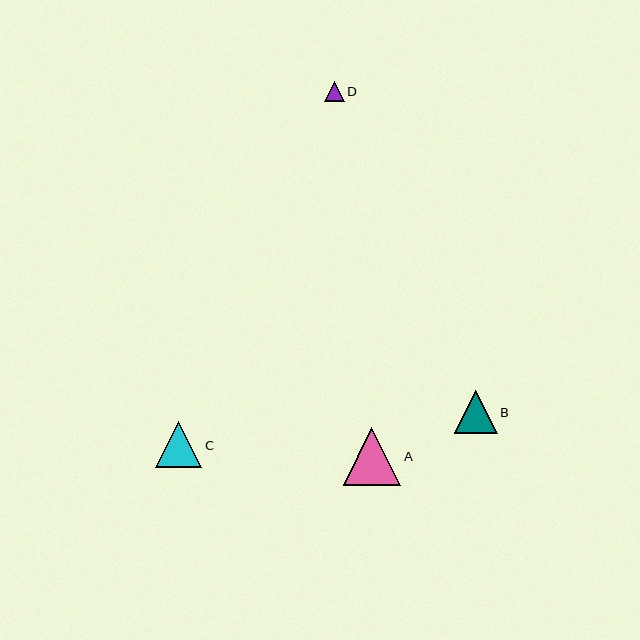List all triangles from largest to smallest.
From largest to smallest: A, C, B, D.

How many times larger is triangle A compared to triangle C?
Triangle A is approximately 1.2 times the size of triangle C.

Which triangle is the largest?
Triangle A is the largest with a size of approximately 57 pixels.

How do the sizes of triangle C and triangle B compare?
Triangle C and triangle B are approximately the same size.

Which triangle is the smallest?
Triangle D is the smallest with a size of approximately 19 pixels.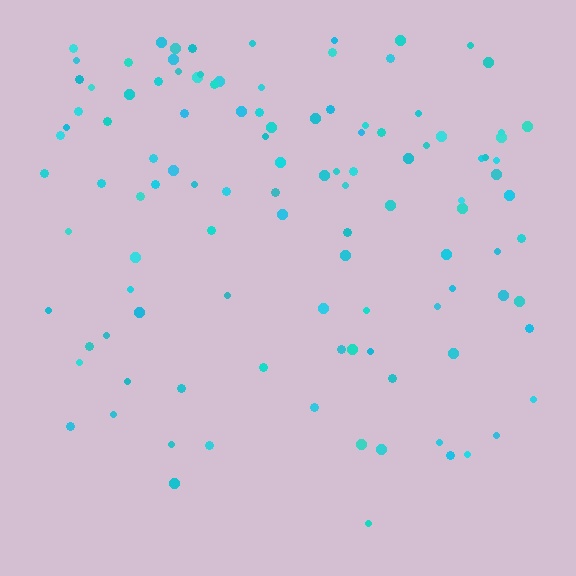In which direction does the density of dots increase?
From bottom to top, with the top side densest.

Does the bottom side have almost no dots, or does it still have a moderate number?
Still a moderate number, just noticeably fewer than the top.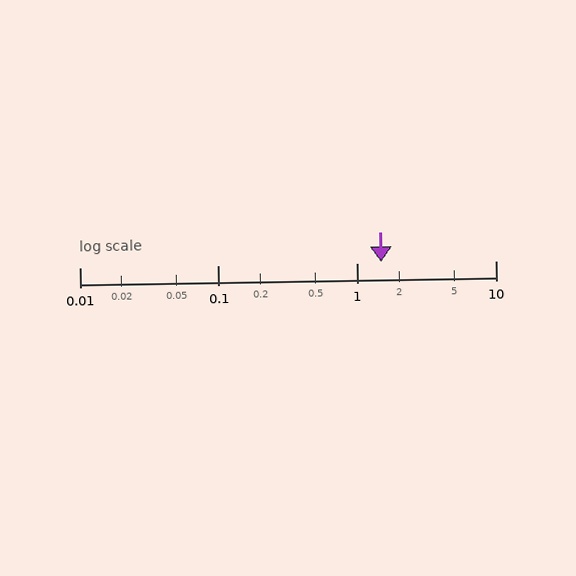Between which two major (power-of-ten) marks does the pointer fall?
The pointer is between 1 and 10.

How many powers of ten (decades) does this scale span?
The scale spans 3 decades, from 0.01 to 10.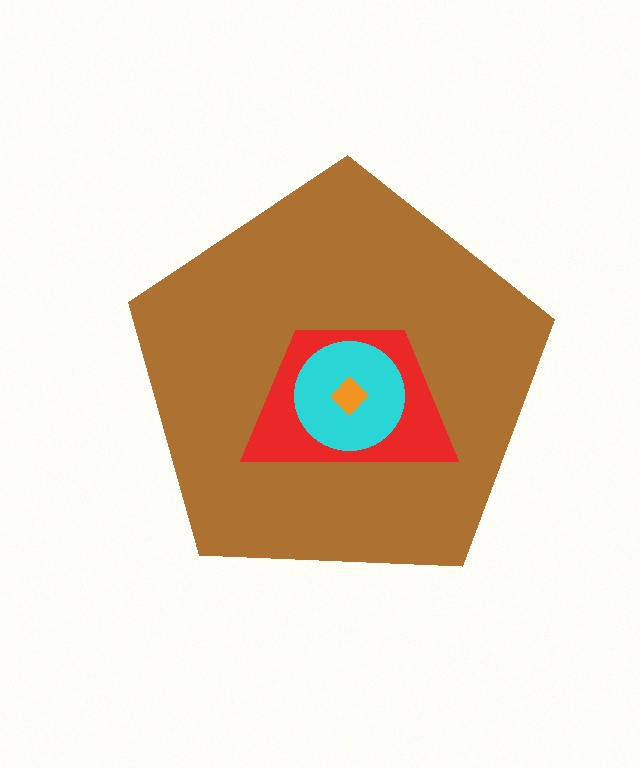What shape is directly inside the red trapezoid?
The cyan circle.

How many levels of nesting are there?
4.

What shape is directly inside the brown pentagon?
The red trapezoid.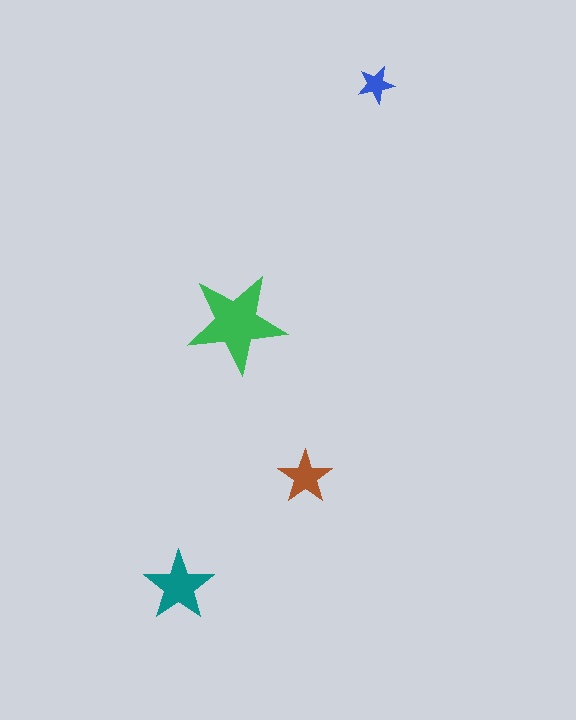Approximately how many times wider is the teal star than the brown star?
About 1.5 times wider.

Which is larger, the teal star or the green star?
The green one.